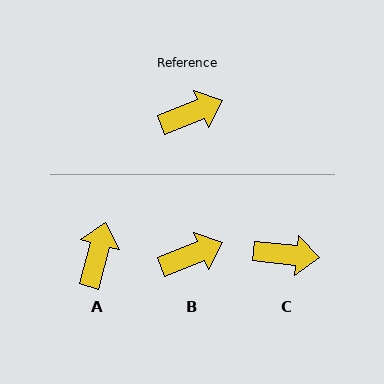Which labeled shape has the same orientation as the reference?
B.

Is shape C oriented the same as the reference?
No, it is off by about 28 degrees.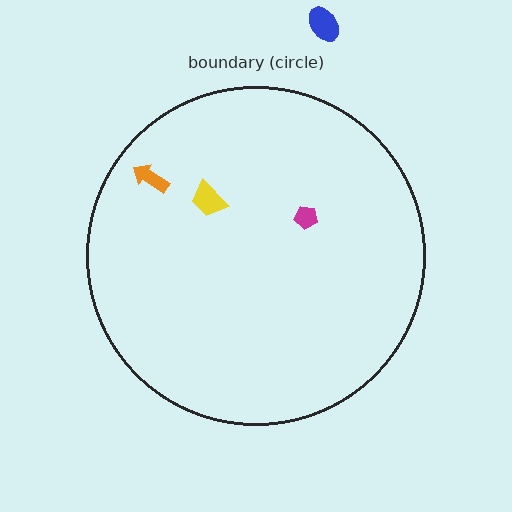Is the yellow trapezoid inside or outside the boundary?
Inside.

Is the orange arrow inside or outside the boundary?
Inside.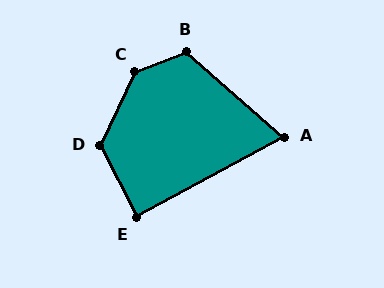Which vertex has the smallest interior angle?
A, at approximately 70 degrees.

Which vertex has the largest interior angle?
C, at approximately 137 degrees.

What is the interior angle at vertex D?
Approximately 128 degrees (obtuse).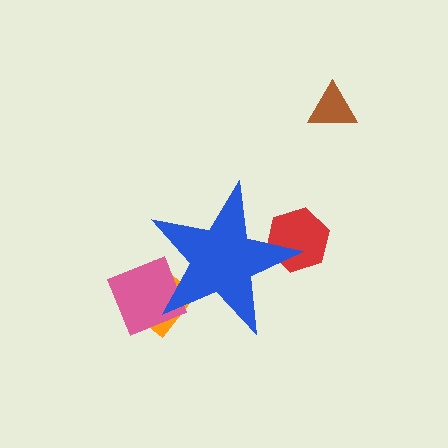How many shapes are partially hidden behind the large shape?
3 shapes are partially hidden.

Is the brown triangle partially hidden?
No, the brown triangle is fully visible.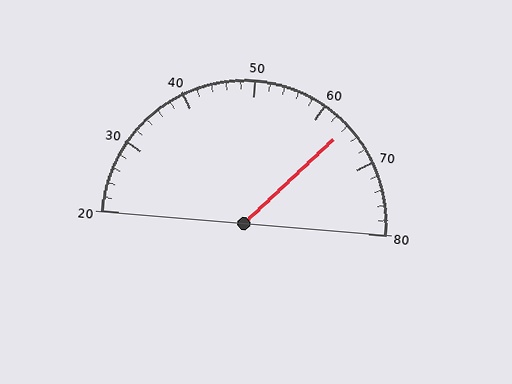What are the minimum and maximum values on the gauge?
The gauge ranges from 20 to 80.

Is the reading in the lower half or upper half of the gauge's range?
The reading is in the upper half of the range (20 to 80).